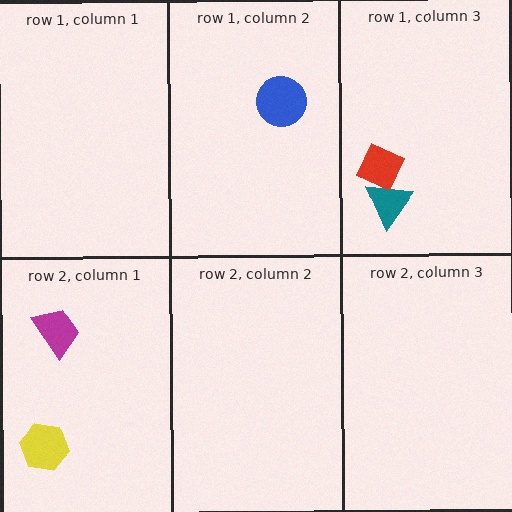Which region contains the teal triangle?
The row 1, column 3 region.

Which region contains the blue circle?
The row 1, column 2 region.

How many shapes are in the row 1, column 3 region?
2.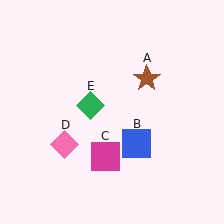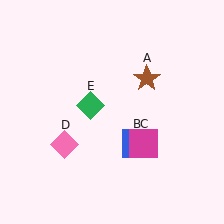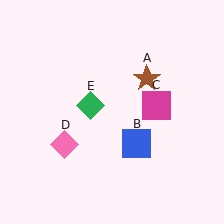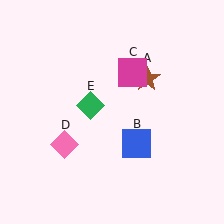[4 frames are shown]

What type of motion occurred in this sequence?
The magenta square (object C) rotated counterclockwise around the center of the scene.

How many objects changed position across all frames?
1 object changed position: magenta square (object C).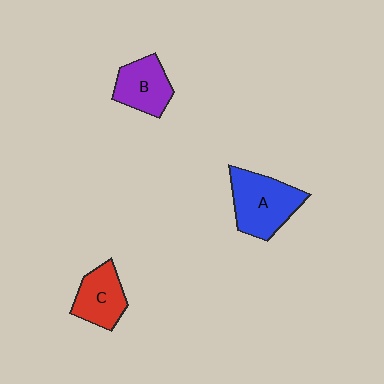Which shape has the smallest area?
Shape C (red).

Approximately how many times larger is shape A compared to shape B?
Approximately 1.4 times.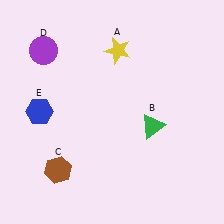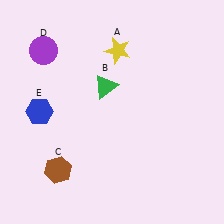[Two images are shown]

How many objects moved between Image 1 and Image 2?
1 object moved between the two images.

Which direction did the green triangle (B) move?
The green triangle (B) moved left.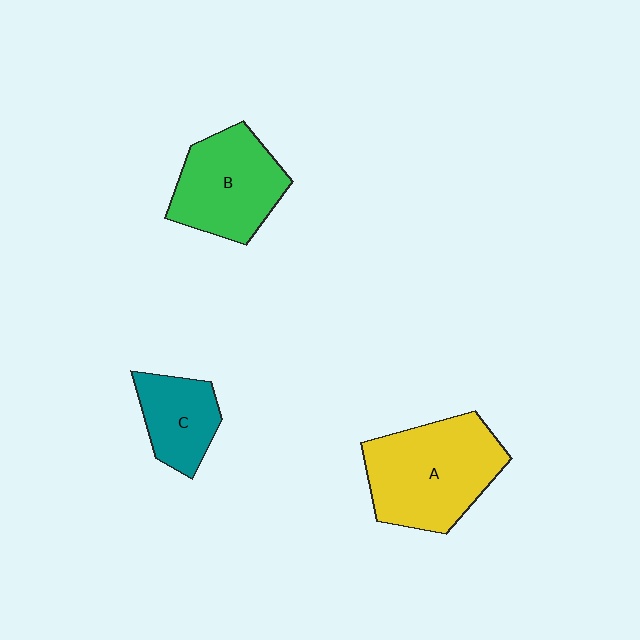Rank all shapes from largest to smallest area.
From largest to smallest: A (yellow), B (green), C (teal).